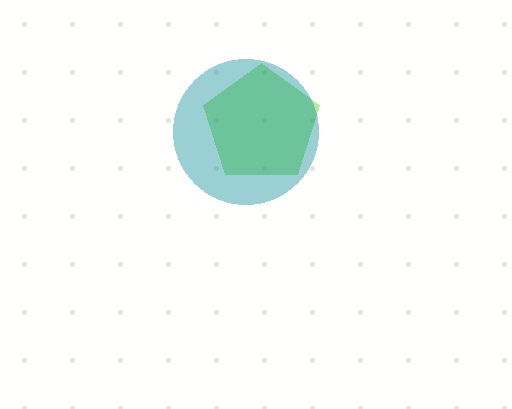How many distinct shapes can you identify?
There are 2 distinct shapes: a lime pentagon, a teal circle.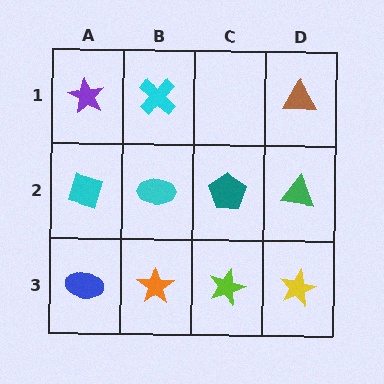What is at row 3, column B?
An orange star.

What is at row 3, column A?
A blue ellipse.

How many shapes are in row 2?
4 shapes.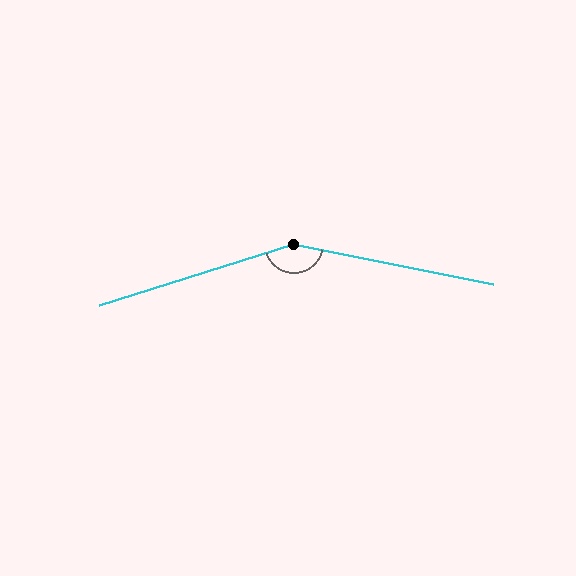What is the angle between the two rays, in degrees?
Approximately 151 degrees.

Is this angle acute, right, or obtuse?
It is obtuse.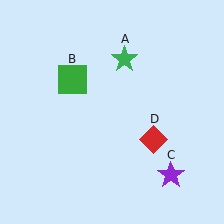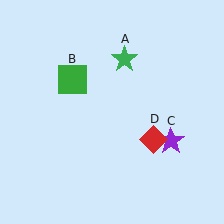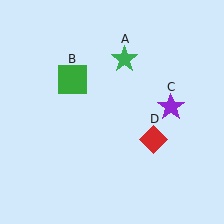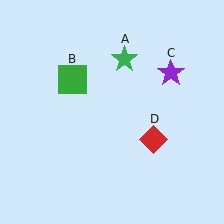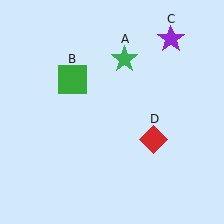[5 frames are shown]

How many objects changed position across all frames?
1 object changed position: purple star (object C).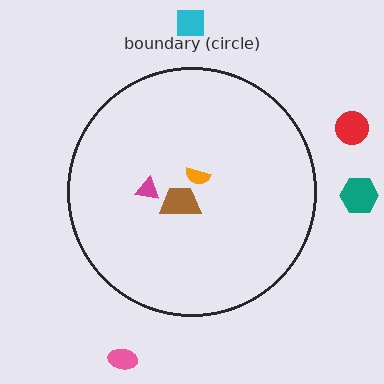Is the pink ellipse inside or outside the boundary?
Outside.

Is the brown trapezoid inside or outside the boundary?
Inside.